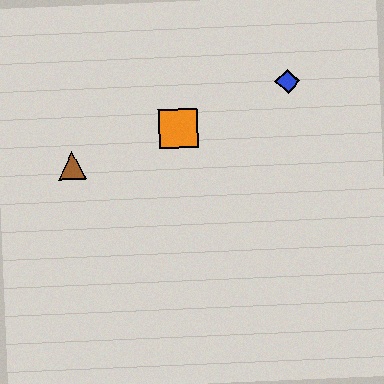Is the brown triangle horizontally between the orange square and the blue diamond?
No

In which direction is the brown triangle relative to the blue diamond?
The brown triangle is to the left of the blue diamond.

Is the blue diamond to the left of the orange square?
No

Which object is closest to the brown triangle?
The orange square is closest to the brown triangle.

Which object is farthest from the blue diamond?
The brown triangle is farthest from the blue diamond.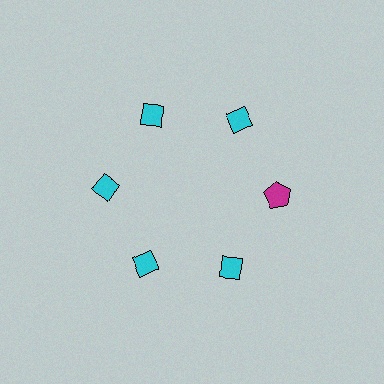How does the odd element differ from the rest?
It differs in both color (magenta instead of cyan) and shape (pentagon instead of diamond).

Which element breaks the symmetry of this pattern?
The magenta pentagon at roughly the 3 o'clock position breaks the symmetry. All other shapes are cyan diamonds.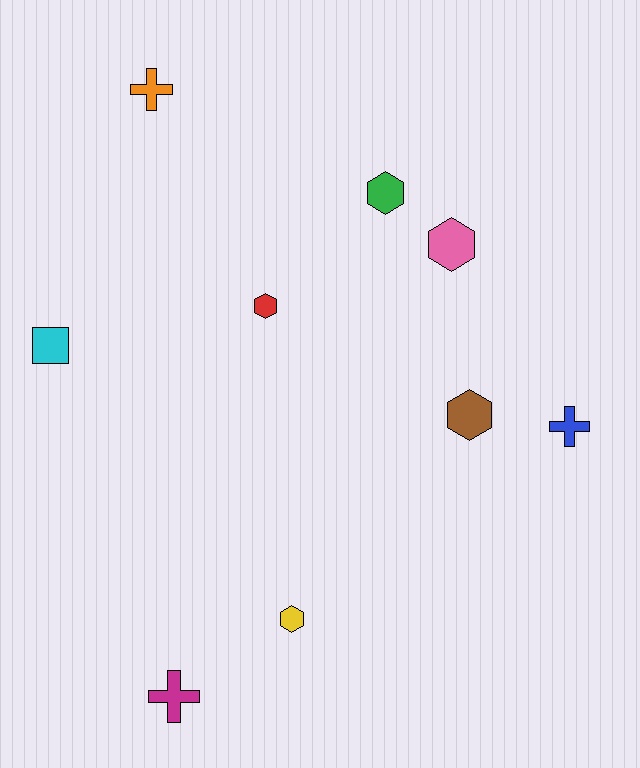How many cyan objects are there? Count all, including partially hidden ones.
There is 1 cyan object.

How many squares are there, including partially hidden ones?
There is 1 square.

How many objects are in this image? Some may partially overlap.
There are 9 objects.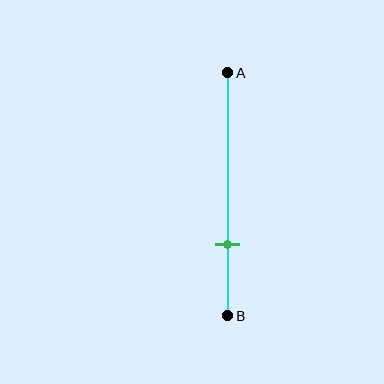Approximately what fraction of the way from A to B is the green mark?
The green mark is approximately 70% of the way from A to B.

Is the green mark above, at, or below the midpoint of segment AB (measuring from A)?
The green mark is below the midpoint of segment AB.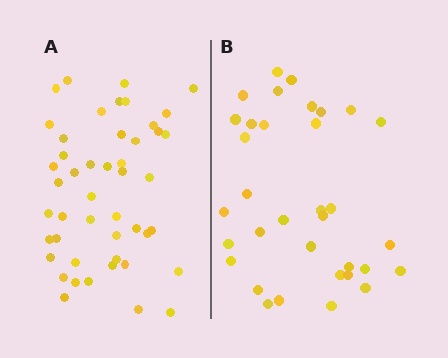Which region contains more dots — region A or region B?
Region A (the left region) has more dots.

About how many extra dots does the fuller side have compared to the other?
Region A has approximately 15 more dots than region B.